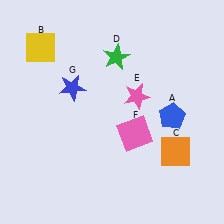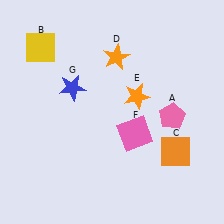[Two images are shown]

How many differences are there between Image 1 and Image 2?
There are 3 differences between the two images.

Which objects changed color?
A changed from blue to pink. D changed from green to orange. E changed from pink to orange.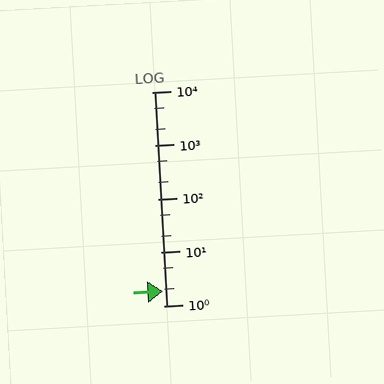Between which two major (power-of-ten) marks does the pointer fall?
The pointer is between 1 and 10.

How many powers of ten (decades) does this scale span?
The scale spans 4 decades, from 1 to 10000.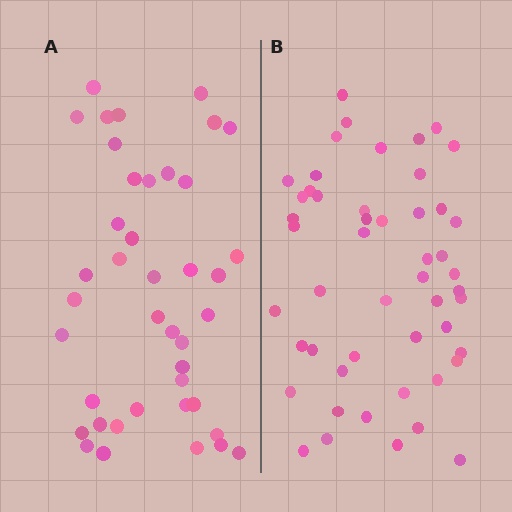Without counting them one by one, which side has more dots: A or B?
Region B (the right region) has more dots.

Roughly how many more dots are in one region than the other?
Region B has roughly 8 or so more dots than region A.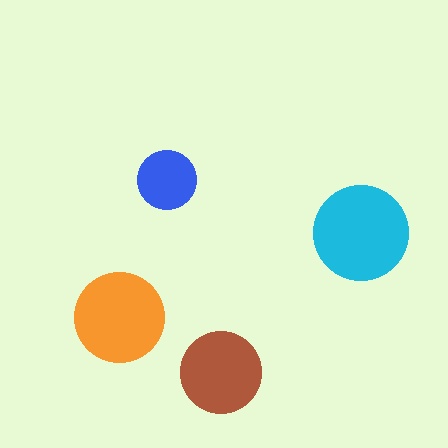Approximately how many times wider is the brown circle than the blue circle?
About 1.5 times wider.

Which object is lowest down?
The brown circle is bottommost.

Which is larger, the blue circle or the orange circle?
The orange one.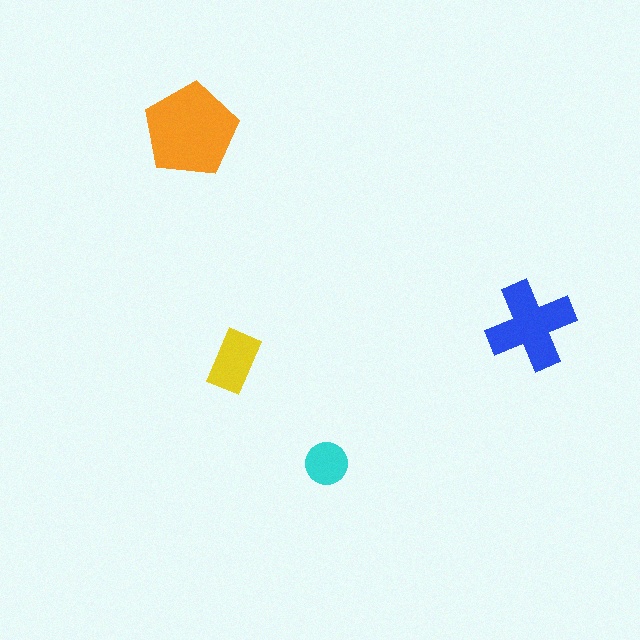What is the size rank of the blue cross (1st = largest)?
2nd.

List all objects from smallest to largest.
The cyan circle, the yellow rectangle, the blue cross, the orange pentagon.